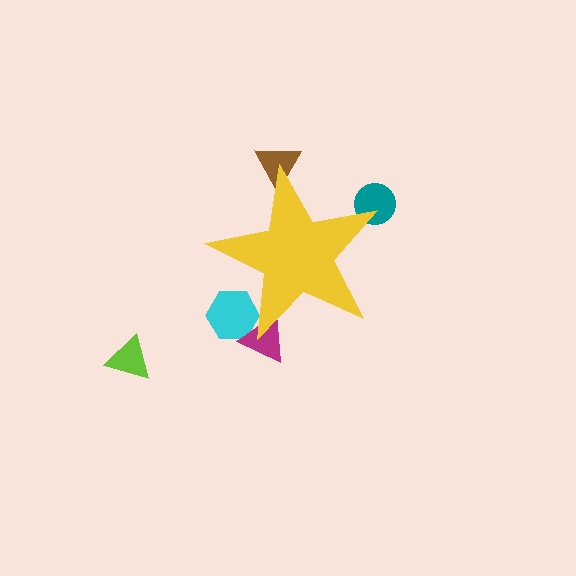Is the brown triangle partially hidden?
Yes, the brown triangle is partially hidden behind the yellow star.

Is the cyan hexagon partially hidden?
Yes, the cyan hexagon is partially hidden behind the yellow star.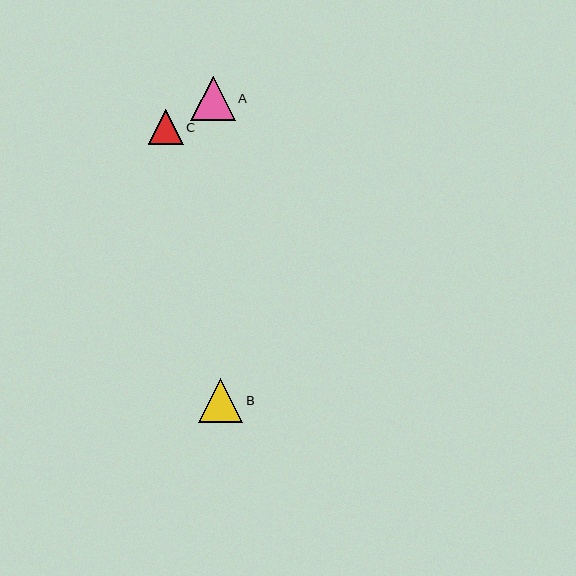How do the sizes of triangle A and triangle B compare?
Triangle A and triangle B are approximately the same size.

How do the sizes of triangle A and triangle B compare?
Triangle A and triangle B are approximately the same size.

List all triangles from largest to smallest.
From largest to smallest: A, B, C.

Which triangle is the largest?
Triangle A is the largest with a size of approximately 45 pixels.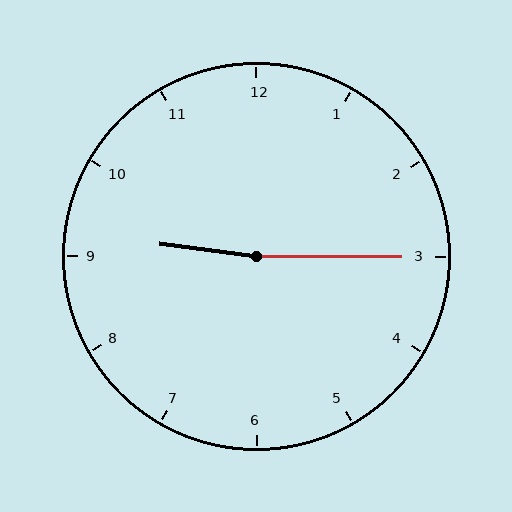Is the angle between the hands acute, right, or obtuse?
It is obtuse.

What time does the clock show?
9:15.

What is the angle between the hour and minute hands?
Approximately 172 degrees.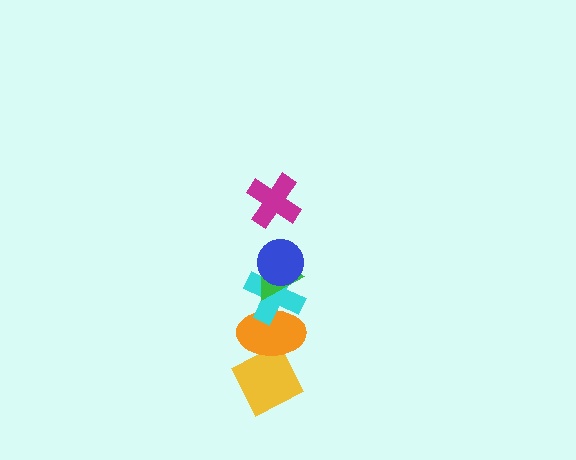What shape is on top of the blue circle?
The magenta cross is on top of the blue circle.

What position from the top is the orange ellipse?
The orange ellipse is 5th from the top.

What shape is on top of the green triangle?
The blue circle is on top of the green triangle.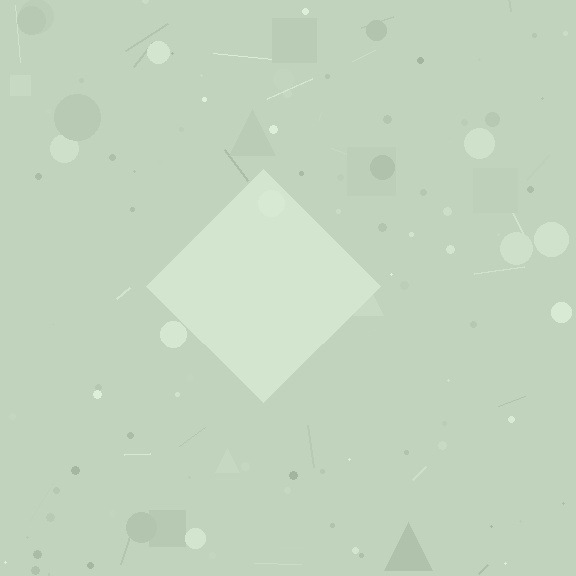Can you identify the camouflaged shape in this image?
The camouflaged shape is a diamond.